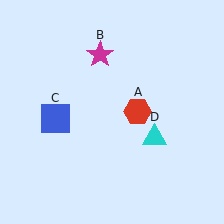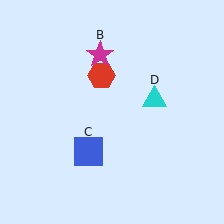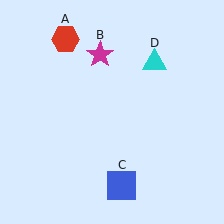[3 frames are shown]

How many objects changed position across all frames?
3 objects changed position: red hexagon (object A), blue square (object C), cyan triangle (object D).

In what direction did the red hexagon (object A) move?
The red hexagon (object A) moved up and to the left.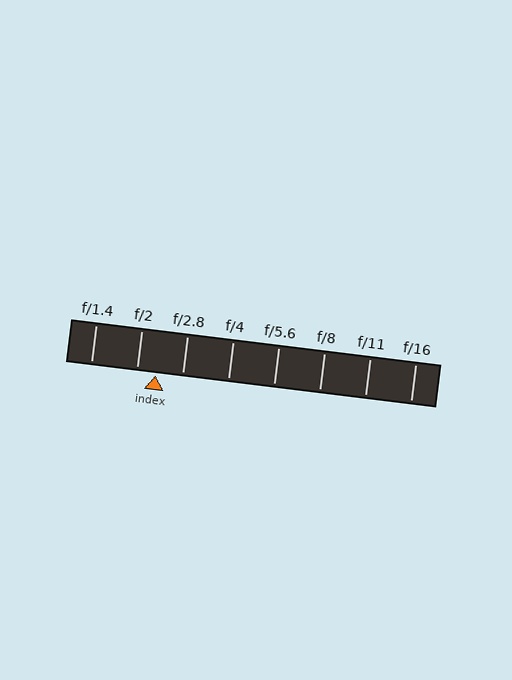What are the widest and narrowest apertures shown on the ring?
The widest aperture shown is f/1.4 and the narrowest is f/16.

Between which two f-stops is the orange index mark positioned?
The index mark is between f/2 and f/2.8.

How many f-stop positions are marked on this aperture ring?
There are 8 f-stop positions marked.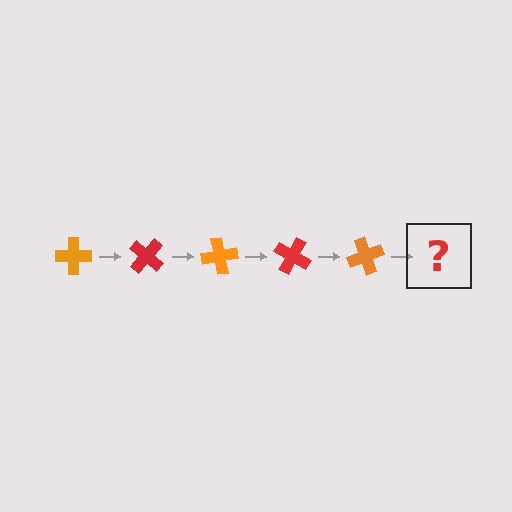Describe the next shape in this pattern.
It should be a red cross, rotated 200 degrees from the start.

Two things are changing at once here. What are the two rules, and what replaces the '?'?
The two rules are that it rotates 40 degrees each step and the color cycles through orange and red. The '?' should be a red cross, rotated 200 degrees from the start.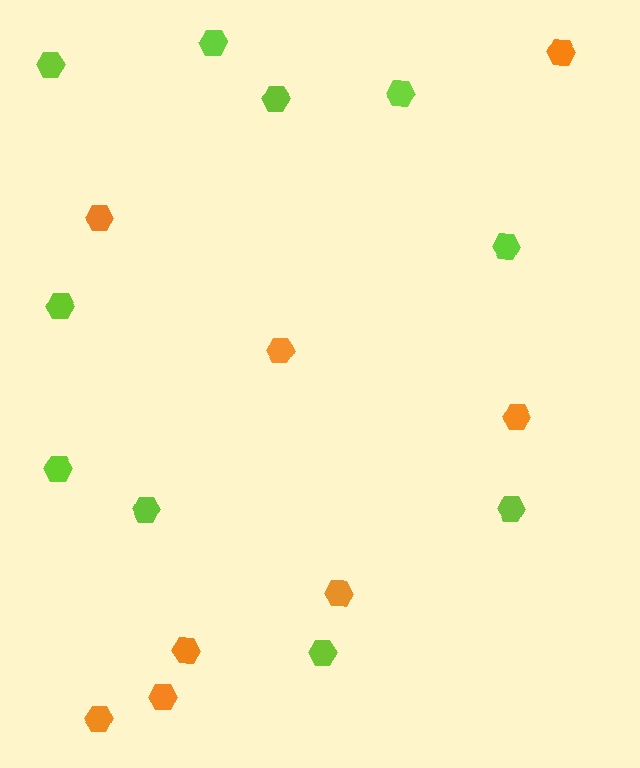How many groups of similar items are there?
There are 2 groups: one group of orange hexagons (8) and one group of lime hexagons (10).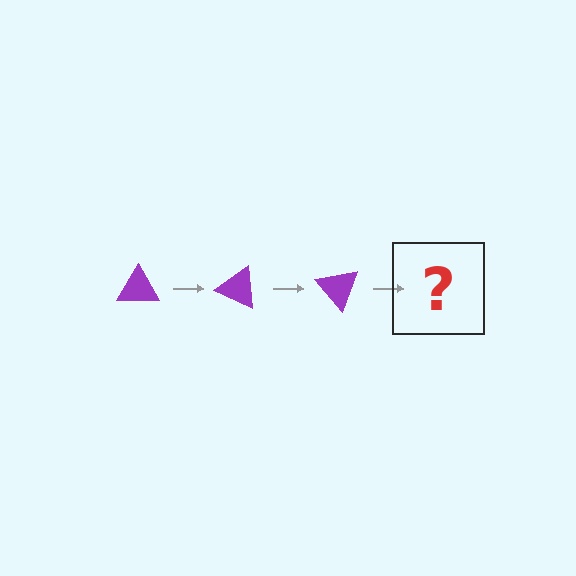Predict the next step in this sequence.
The next step is a purple triangle rotated 75 degrees.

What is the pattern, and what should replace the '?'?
The pattern is that the triangle rotates 25 degrees each step. The '?' should be a purple triangle rotated 75 degrees.